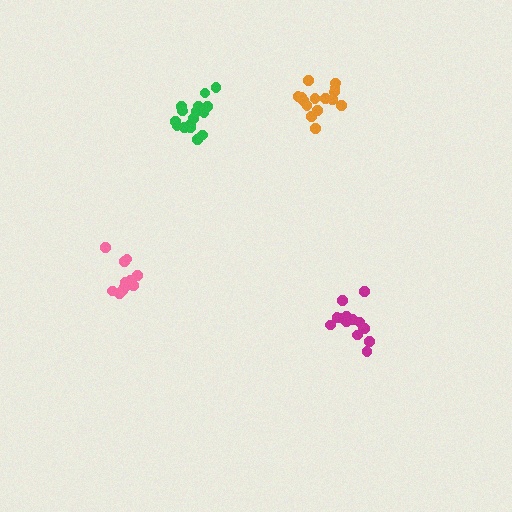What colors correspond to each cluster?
The clusters are colored: magenta, pink, green, orange.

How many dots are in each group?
Group 1: 14 dots, Group 2: 11 dots, Group 3: 16 dots, Group 4: 15 dots (56 total).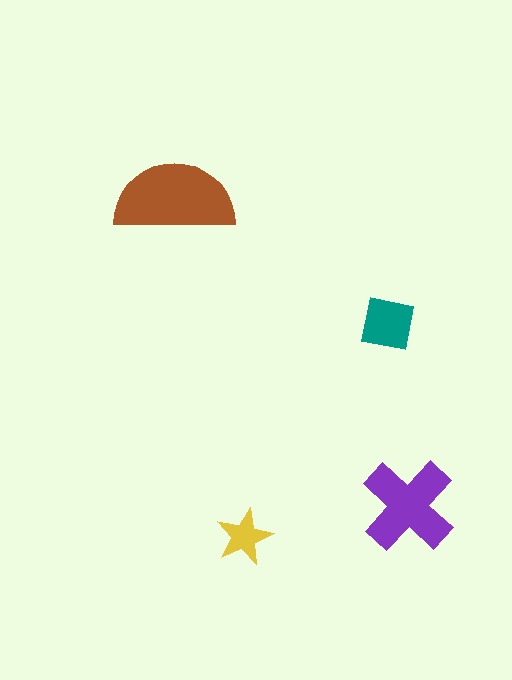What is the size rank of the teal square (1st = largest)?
3rd.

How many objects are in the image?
There are 4 objects in the image.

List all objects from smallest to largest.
The yellow star, the teal square, the purple cross, the brown semicircle.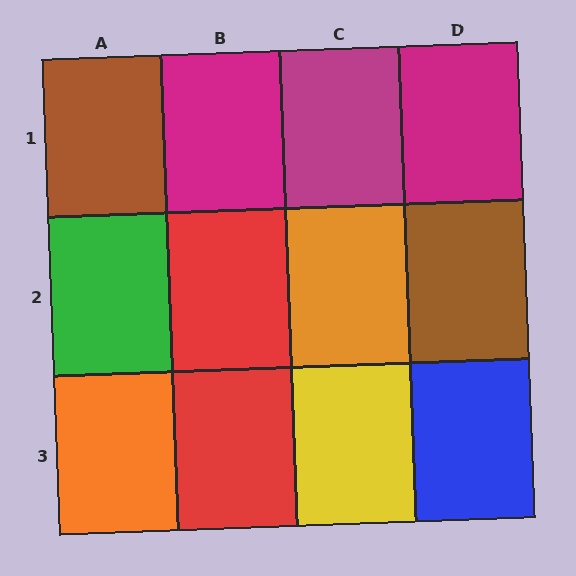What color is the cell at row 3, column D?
Blue.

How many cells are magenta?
3 cells are magenta.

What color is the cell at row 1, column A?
Brown.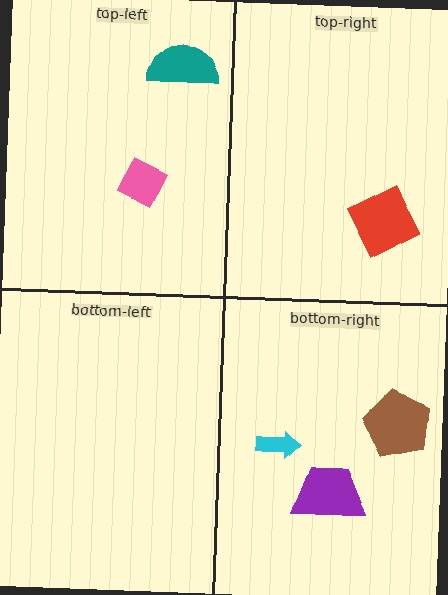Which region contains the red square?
The top-right region.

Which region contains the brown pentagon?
The bottom-right region.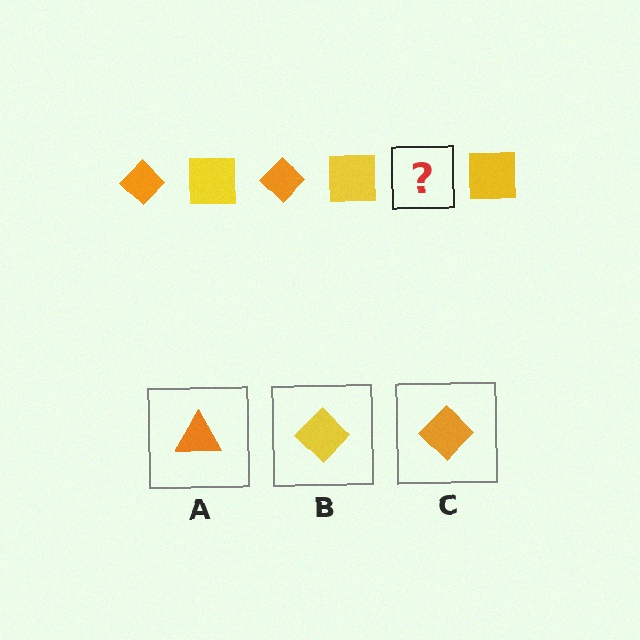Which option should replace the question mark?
Option C.